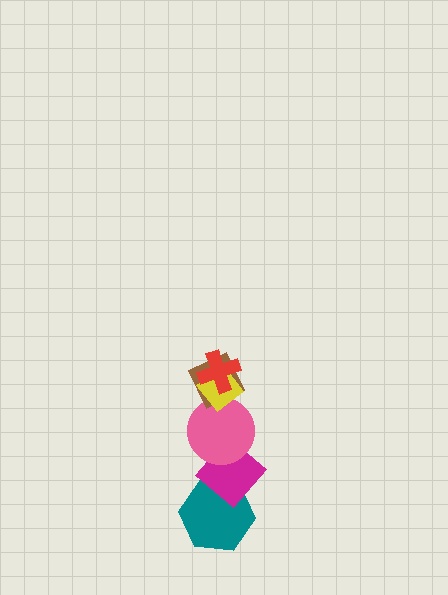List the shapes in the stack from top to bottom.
From top to bottom: the red cross, the yellow diamond, the brown diamond, the pink circle, the magenta diamond, the teal hexagon.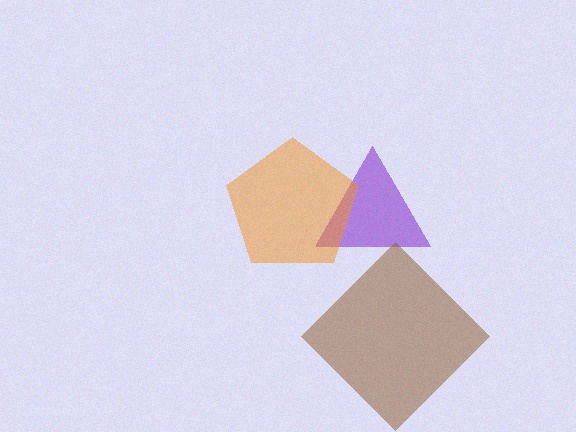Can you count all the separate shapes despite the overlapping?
Yes, there are 3 separate shapes.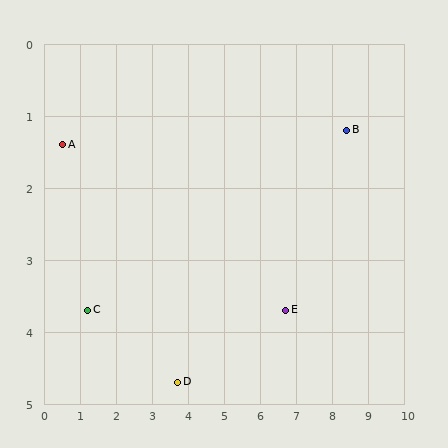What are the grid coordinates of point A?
Point A is at approximately (0.5, 1.4).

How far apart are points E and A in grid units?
Points E and A are about 6.6 grid units apart.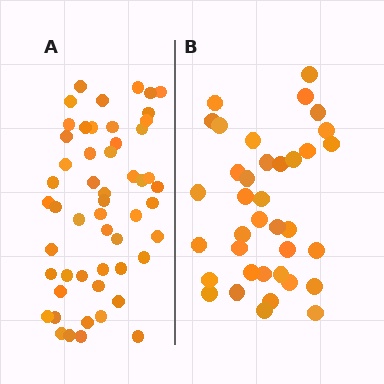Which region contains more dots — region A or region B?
Region A (the left region) has more dots.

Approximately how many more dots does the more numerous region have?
Region A has approximately 15 more dots than region B.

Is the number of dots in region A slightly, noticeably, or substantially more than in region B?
Region A has noticeably more, but not dramatically so. The ratio is roughly 1.4 to 1.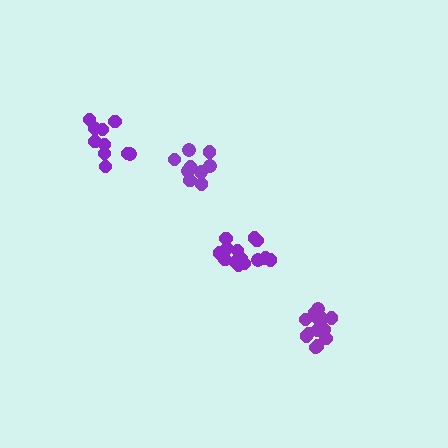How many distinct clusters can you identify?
There are 4 distinct clusters.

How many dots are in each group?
Group 1: 10 dots, Group 2: 15 dots, Group 3: 14 dots, Group 4: 10 dots (49 total).